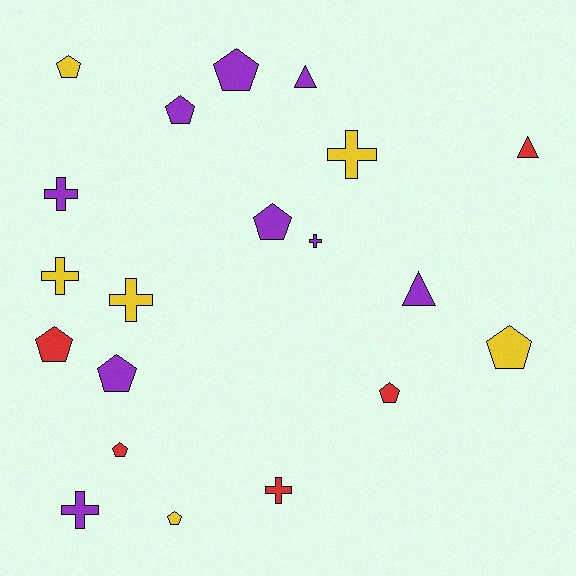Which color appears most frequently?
Purple, with 9 objects.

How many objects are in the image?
There are 20 objects.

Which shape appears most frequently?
Pentagon, with 10 objects.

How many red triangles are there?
There is 1 red triangle.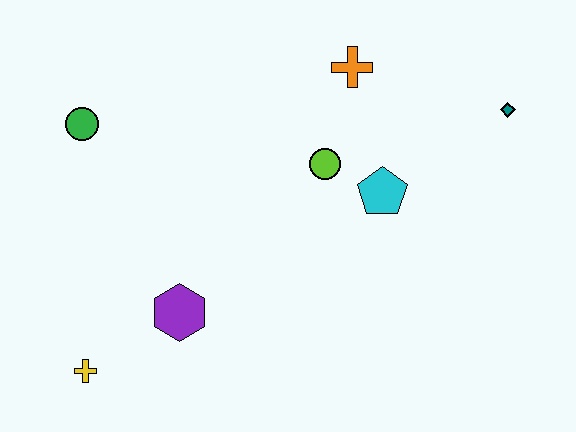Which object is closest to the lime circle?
The cyan pentagon is closest to the lime circle.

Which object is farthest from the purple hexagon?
The teal diamond is farthest from the purple hexagon.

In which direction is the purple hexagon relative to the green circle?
The purple hexagon is below the green circle.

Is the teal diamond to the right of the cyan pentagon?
Yes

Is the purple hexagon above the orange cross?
No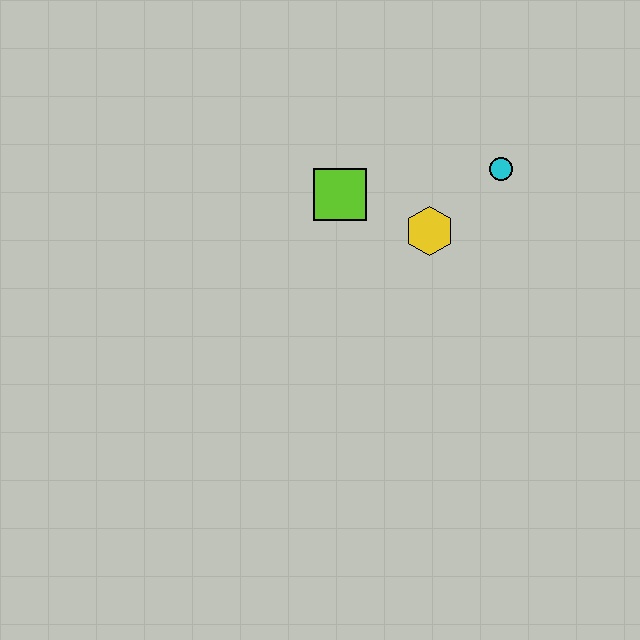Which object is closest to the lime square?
The yellow hexagon is closest to the lime square.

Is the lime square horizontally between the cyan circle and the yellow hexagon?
No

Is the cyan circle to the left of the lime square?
No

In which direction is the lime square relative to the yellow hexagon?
The lime square is to the left of the yellow hexagon.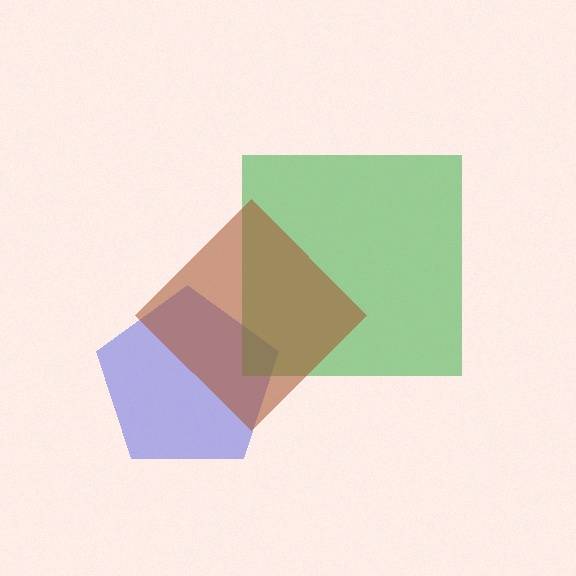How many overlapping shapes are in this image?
There are 3 overlapping shapes in the image.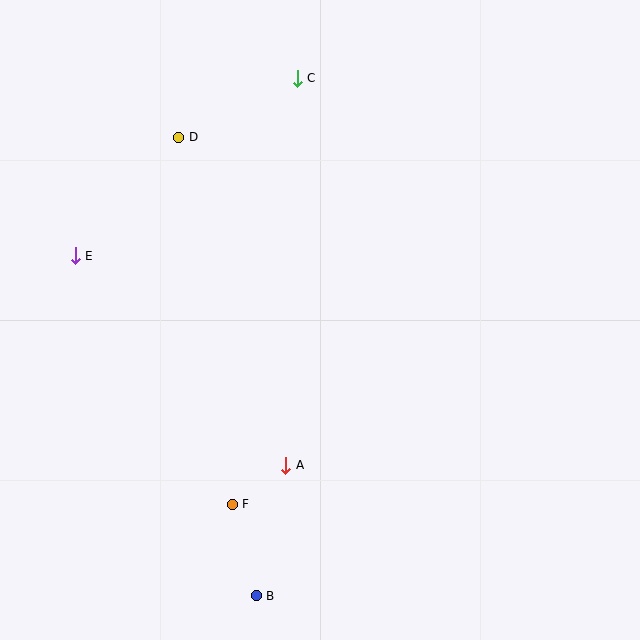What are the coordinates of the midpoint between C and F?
The midpoint between C and F is at (265, 291).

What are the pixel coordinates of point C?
Point C is at (297, 78).